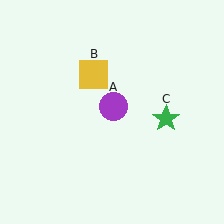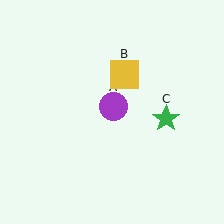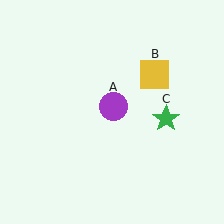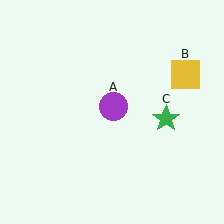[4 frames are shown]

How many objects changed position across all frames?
1 object changed position: yellow square (object B).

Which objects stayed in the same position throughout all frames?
Purple circle (object A) and green star (object C) remained stationary.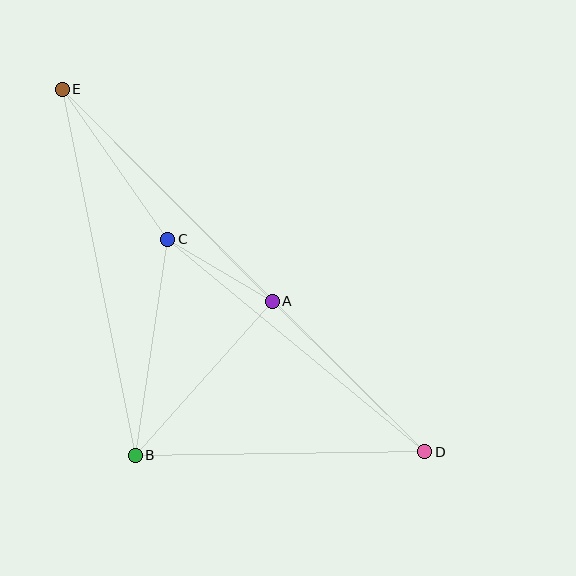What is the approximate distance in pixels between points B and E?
The distance between B and E is approximately 373 pixels.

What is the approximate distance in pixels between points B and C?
The distance between B and C is approximately 218 pixels.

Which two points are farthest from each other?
Points D and E are farthest from each other.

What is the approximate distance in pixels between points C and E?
The distance between C and E is approximately 183 pixels.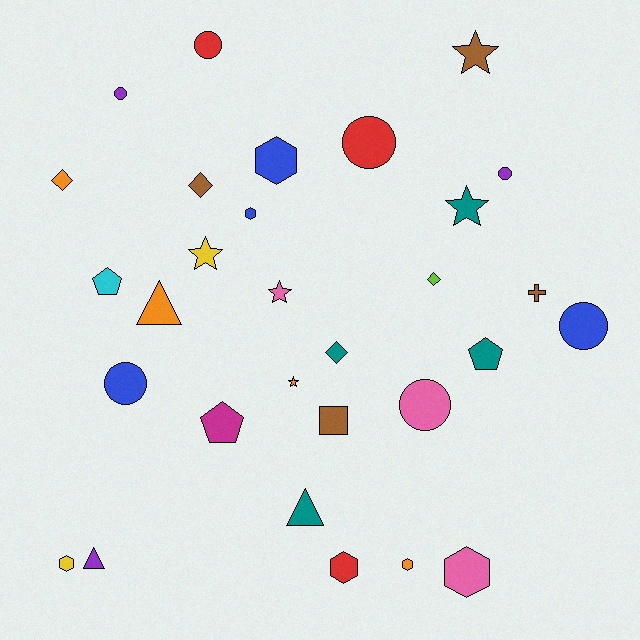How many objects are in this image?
There are 30 objects.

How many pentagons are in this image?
There are 3 pentagons.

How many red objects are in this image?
There are 3 red objects.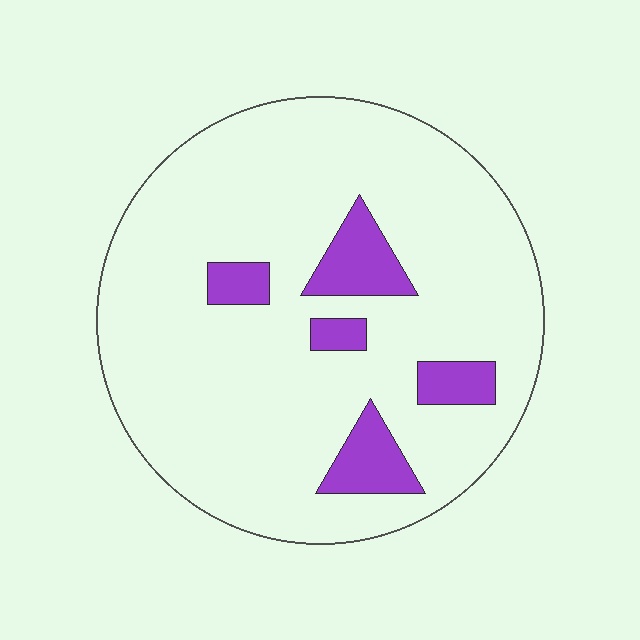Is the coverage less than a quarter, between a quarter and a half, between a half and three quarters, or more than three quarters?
Less than a quarter.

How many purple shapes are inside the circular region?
5.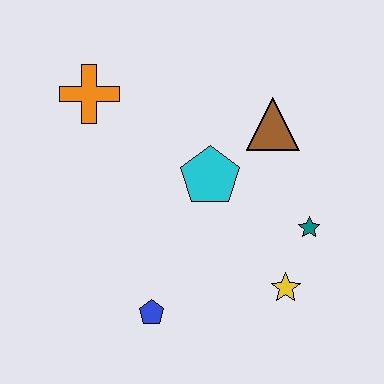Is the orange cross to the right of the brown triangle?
No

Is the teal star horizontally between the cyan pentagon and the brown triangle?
No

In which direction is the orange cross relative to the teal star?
The orange cross is to the left of the teal star.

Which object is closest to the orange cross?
The cyan pentagon is closest to the orange cross.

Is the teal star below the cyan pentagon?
Yes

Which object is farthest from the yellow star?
The orange cross is farthest from the yellow star.